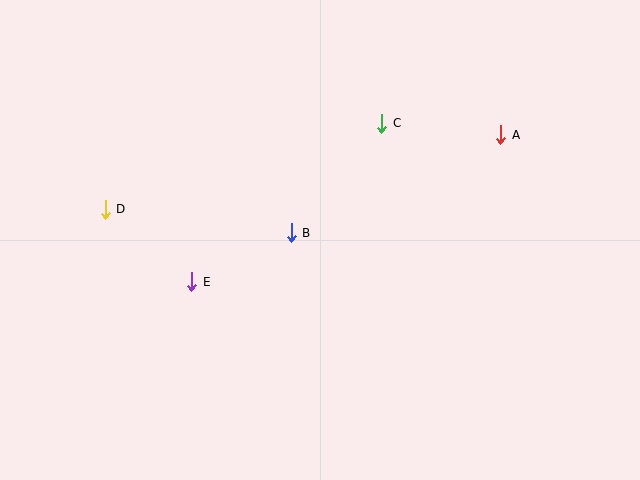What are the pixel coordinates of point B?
Point B is at (291, 233).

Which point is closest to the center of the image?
Point B at (291, 233) is closest to the center.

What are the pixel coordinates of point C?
Point C is at (382, 123).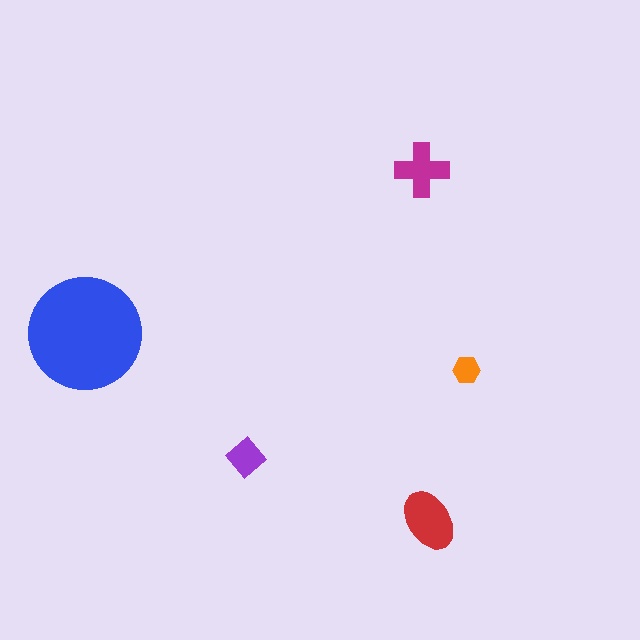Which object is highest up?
The magenta cross is topmost.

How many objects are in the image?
There are 5 objects in the image.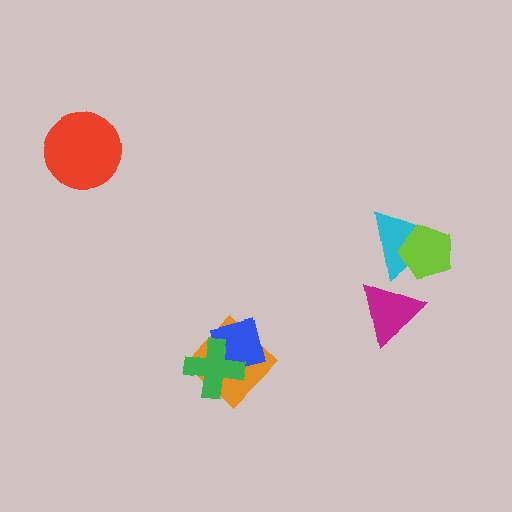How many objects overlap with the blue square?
2 objects overlap with the blue square.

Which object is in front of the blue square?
The green cross is in front of the blue square.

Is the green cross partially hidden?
No, no other shape covers it.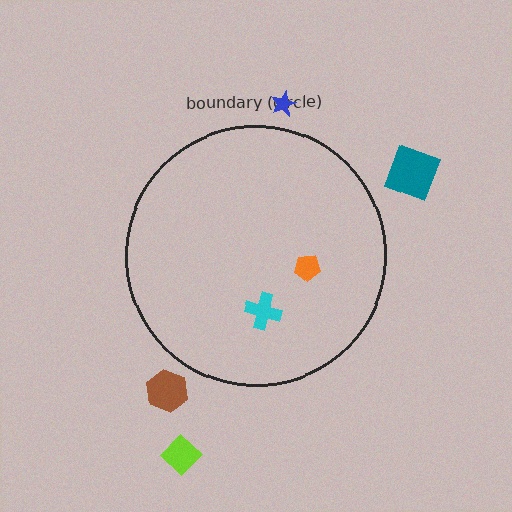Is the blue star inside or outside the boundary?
Outside.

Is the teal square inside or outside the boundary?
Outside.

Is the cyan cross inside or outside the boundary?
Inside.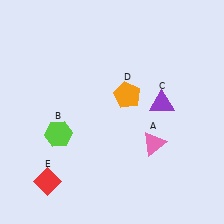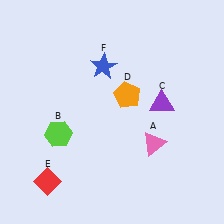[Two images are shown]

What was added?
A blue star (F) was added in Image 2.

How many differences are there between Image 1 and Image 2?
There is 1 difference between the two images.